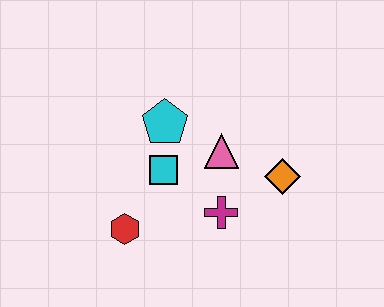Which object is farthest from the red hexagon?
The orange diamond is farthest from the red hexagon.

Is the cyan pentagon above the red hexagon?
Yes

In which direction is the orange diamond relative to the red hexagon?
The orange diamond is to the right of the red hexagon.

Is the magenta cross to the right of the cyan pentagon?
Yes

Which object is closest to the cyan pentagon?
The cyan square is closest to the cyan pentagon.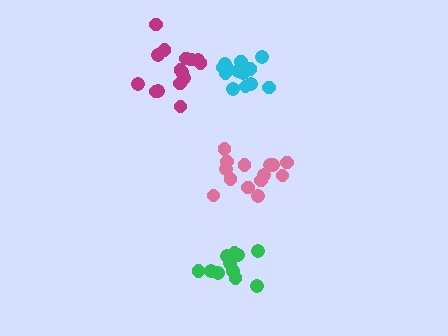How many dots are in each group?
Group 1: 12 dots, Group 2: 13 dots, Group 3: 15 dots, Group 4: 14 dots (54 total).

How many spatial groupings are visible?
There are 4 spatial groupings.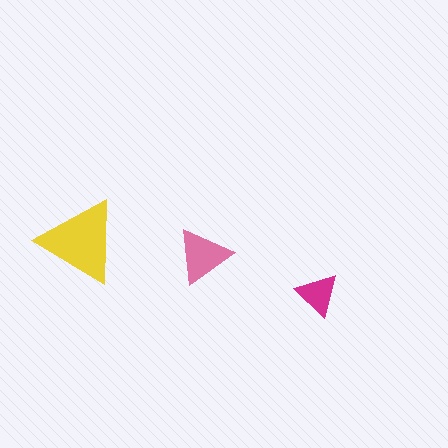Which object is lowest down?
The magenta triangle is bottommost.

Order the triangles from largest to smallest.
the yellow one, the pink one, the magenta one.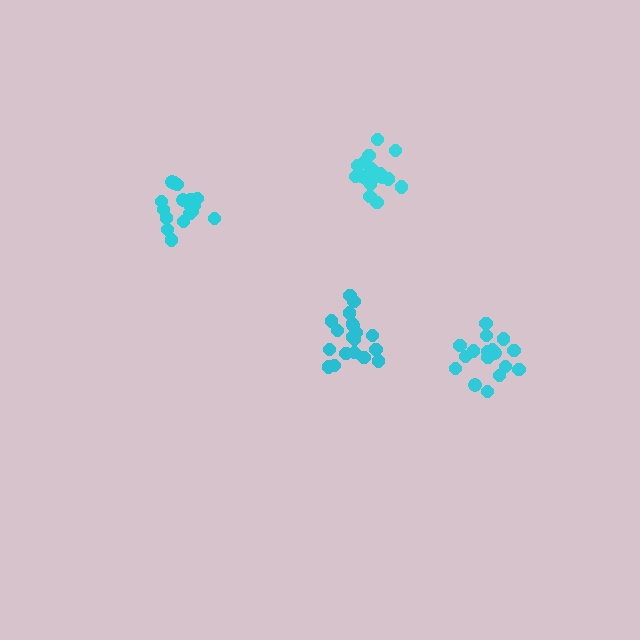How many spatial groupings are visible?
There are 4 spatial groupings.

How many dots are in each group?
Group 1: 19 dots, Group 2: 18 dots, Group 3: 17 dots, Group 4: 17 dots (71 total).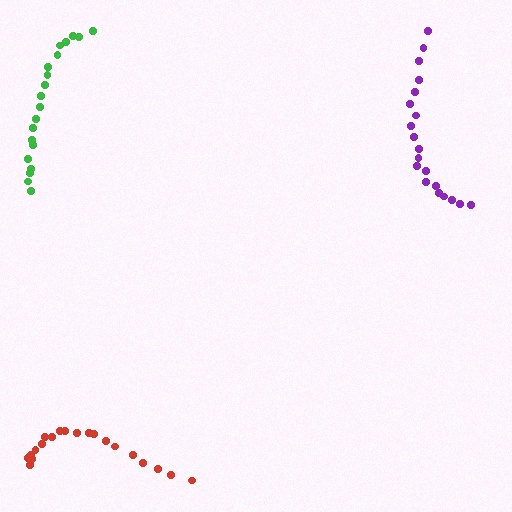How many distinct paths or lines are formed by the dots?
There are 3 distinct paths.